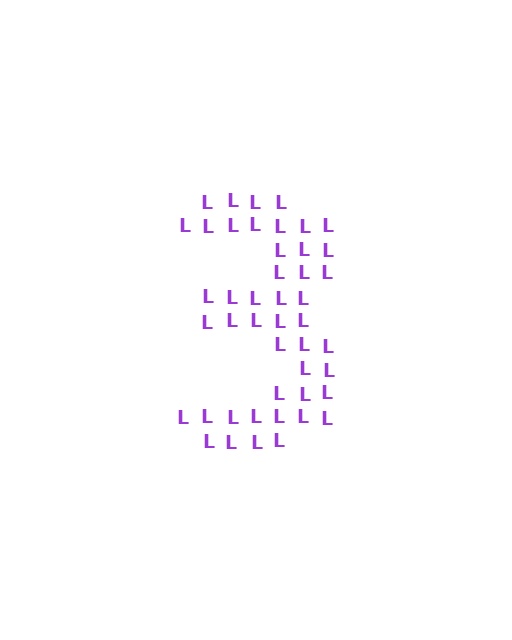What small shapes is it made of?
It is made of small letter L's.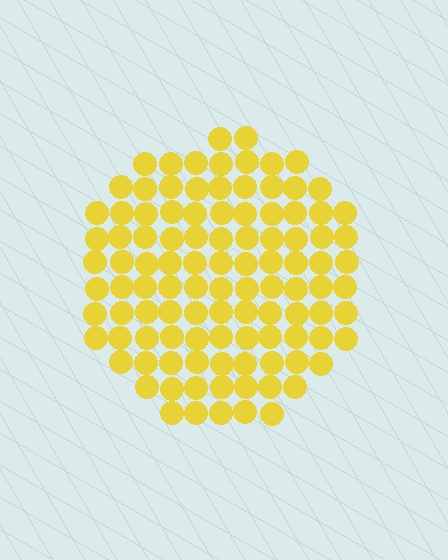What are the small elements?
The small elements are circles.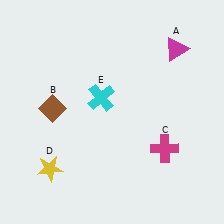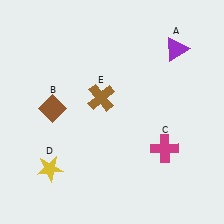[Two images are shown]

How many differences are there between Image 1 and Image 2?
There are 2 differences between the two images.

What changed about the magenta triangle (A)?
In Image 1, A is magenta. In Image 2, it changed to purple.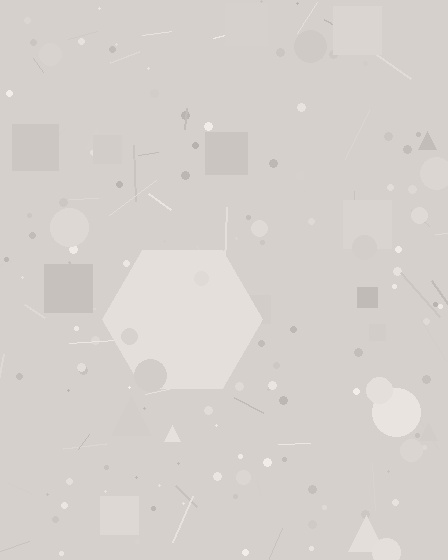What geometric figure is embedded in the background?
A hexagon is embedded in the background.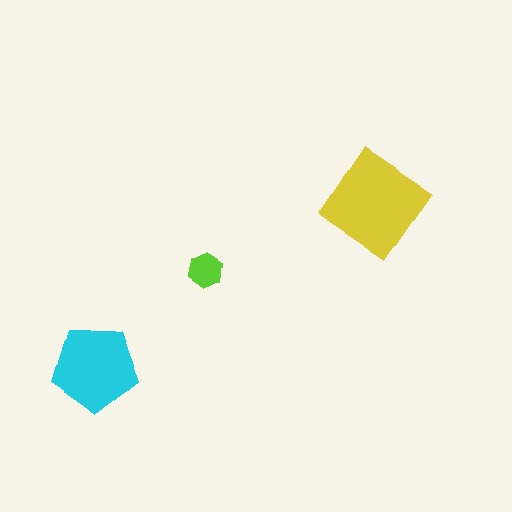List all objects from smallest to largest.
The lime hexagon, the cyan pentagon, the yellow diamond.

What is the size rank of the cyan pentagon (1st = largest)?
2nd.